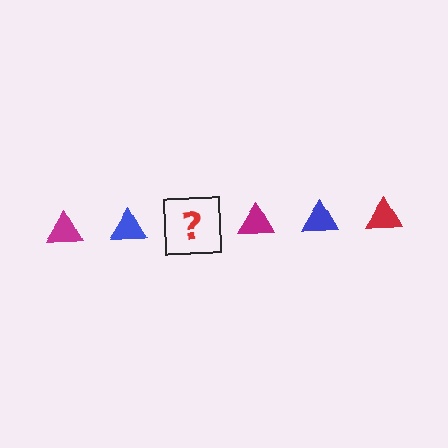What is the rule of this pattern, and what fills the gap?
The rule is that the pattern cycles through magenta, blue, red triangles. The gap should be filled with a red triangle.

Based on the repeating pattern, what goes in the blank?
The blank should be a red triangle.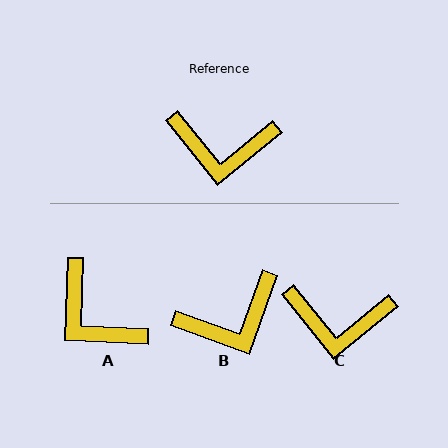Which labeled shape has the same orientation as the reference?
C.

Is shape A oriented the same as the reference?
No, it is off by about 41 degrees.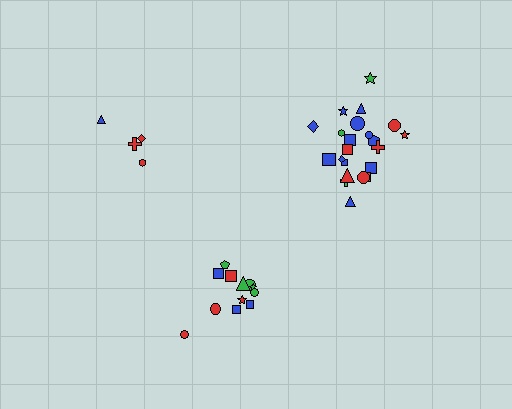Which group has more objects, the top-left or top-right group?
The top-right group.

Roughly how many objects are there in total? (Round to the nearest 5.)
Roughly 40 objects in total.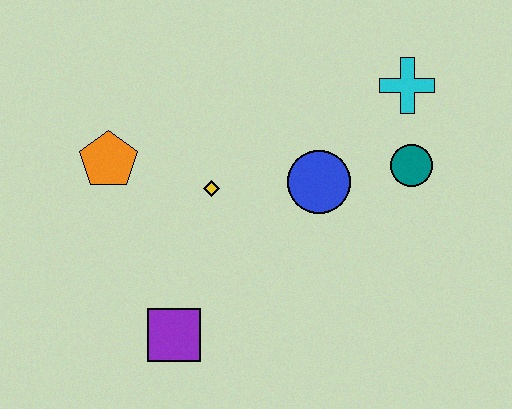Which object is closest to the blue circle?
The teal circle is closest to the blue circle.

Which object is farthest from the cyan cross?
The purple square is farthest from the cyan cross.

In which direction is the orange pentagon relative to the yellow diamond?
The orange pentagon is to the left of the yellow diamond.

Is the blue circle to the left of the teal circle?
Yes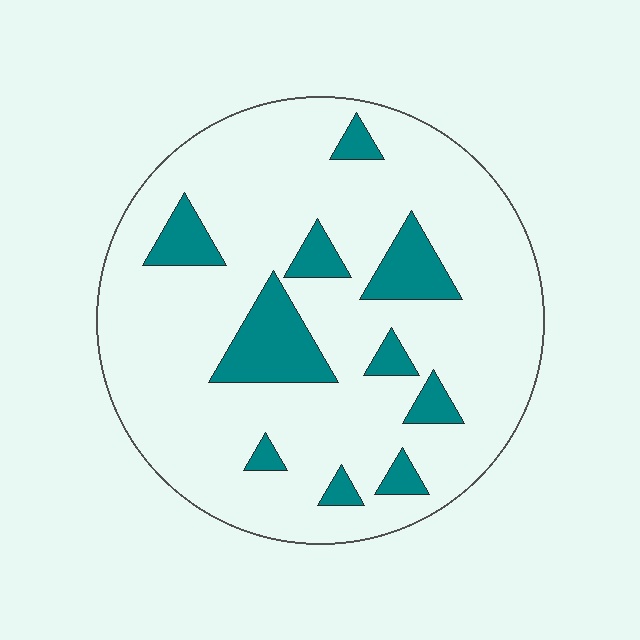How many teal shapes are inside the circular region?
10.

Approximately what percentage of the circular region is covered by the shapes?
Approximately 15%.